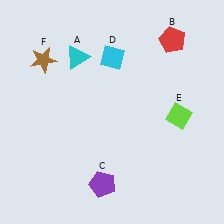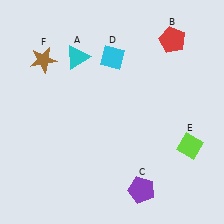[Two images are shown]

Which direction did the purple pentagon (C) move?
The purple pentagon (C) moved right.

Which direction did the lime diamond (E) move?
The lime diamond (E) moved down.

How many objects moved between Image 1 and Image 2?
2 objects moved between the two images.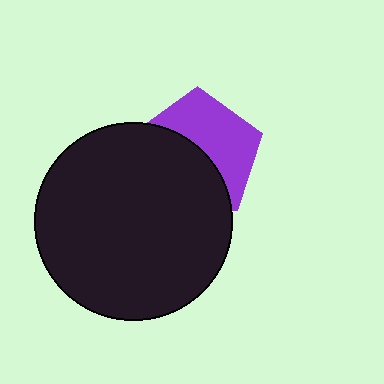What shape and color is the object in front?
The object in front is a black circle.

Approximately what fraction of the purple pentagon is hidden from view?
Roughly 51% of the purple pentagon is hidden behind the black circle.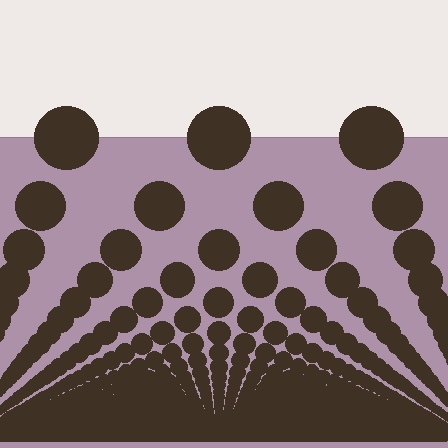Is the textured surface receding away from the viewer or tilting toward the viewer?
The surface appears to tilt toward the viewer. Texture elements get larger and sparser toward the top.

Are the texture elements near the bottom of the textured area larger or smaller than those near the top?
Smaller. The gradient is inverted — elements near the bottom are smaller and denser.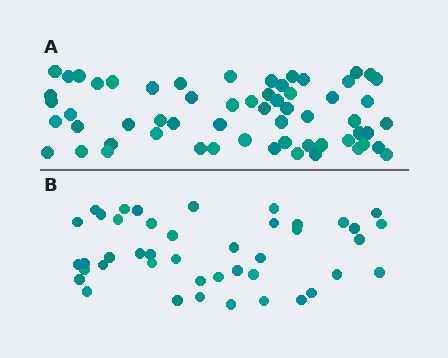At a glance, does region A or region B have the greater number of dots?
Region A (the top region) has more dots.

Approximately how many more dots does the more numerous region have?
Region A has approximately 15 more dots than region B.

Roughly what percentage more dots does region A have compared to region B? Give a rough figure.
About 40% more.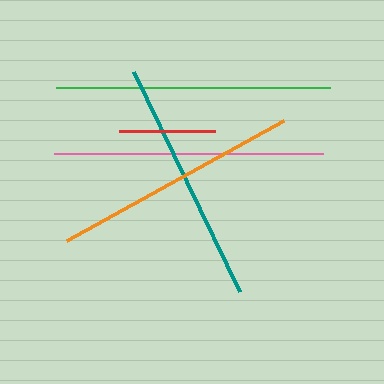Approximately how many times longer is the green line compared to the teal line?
The green line is approximately 1.1 times the length of the teal line.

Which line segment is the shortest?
The red line is the shortest at approximately 96 pixels.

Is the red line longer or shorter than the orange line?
The orange line is longer than the red line.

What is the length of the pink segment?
The pink segment is approximately 269 pixels long.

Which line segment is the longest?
The green line is the longest at approximately 274 pixels.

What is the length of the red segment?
The red segment is approximately 96 pixels long.